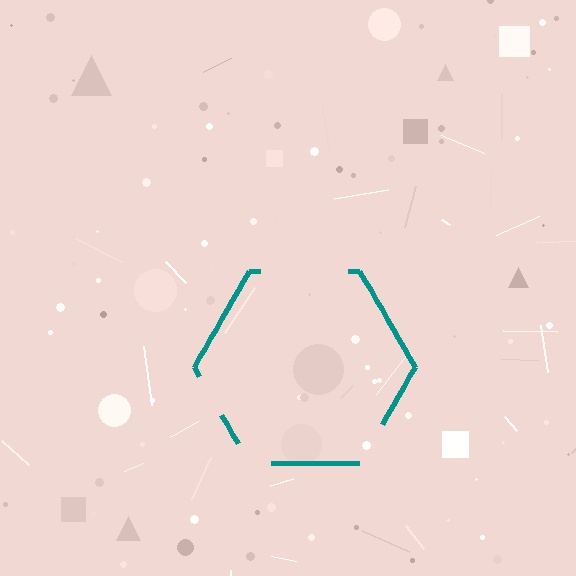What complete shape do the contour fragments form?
The contour fragments form a hexagon.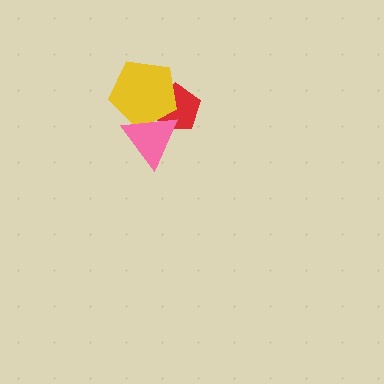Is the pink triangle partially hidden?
No, no other shape covers it.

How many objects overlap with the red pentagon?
2 objects overlap with the red pentagon.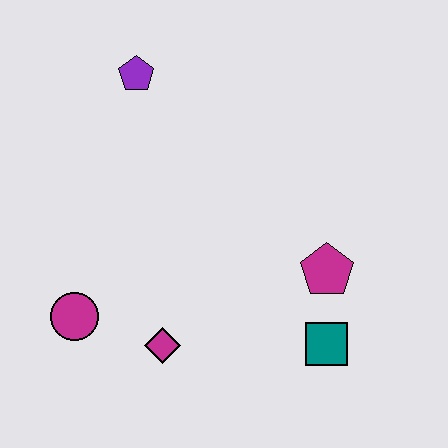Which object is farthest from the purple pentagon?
The teal square is farthest from the purple pentagon.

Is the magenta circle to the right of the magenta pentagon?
No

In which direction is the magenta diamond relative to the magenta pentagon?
The magenta diamond is to the left of the magenta pentagon.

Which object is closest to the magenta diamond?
The magenta circle is closest to the magenta diamond.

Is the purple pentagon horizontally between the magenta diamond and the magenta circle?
Yes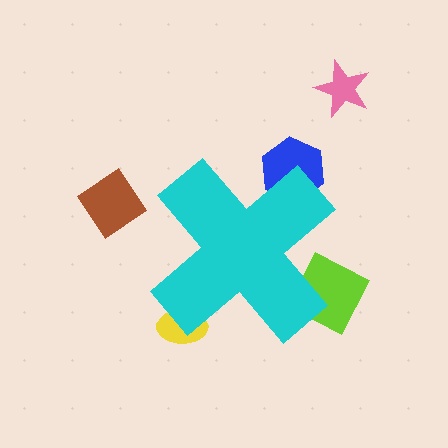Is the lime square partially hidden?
Yes, the lime square is partially hidden behind the cyan cross.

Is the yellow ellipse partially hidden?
Yes, the yellow ellipse is partially hidden behind the cyan cross.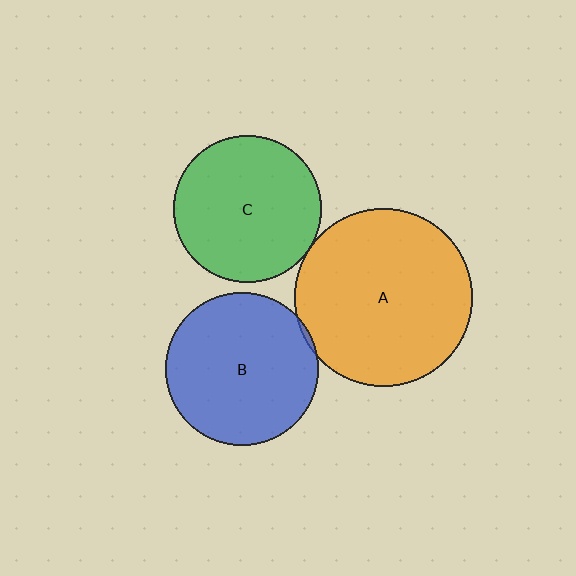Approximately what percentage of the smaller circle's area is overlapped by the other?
Approximately 5%.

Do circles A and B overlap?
Yes.